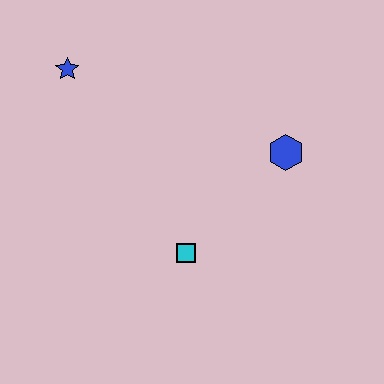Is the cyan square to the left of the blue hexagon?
Yes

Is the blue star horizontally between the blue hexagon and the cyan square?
No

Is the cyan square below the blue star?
Yes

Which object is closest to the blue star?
The cyan square is closest to the blue star.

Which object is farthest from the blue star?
The blue hexagon is farthest from the blue star.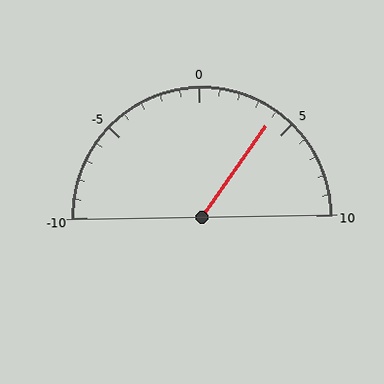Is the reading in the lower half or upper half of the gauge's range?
The reading is in the upper half of the range (-10 to 10).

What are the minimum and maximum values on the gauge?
The gauge ranges from -10 to 10.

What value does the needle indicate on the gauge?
The needle indicates approximately 4.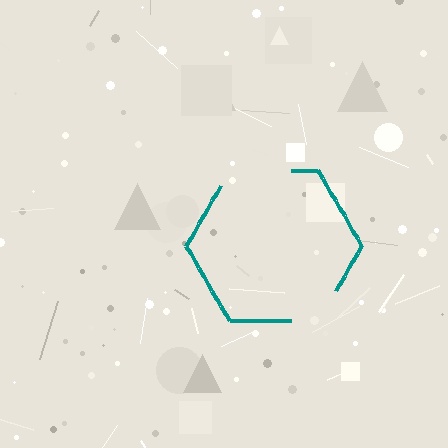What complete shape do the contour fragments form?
The contour fragments form a hexagon.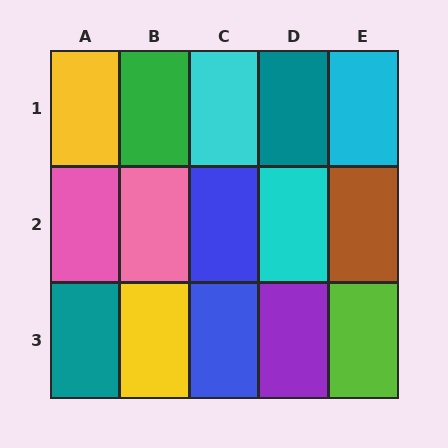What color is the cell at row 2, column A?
Pink.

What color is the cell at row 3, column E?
Lime.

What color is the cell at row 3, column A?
Teal.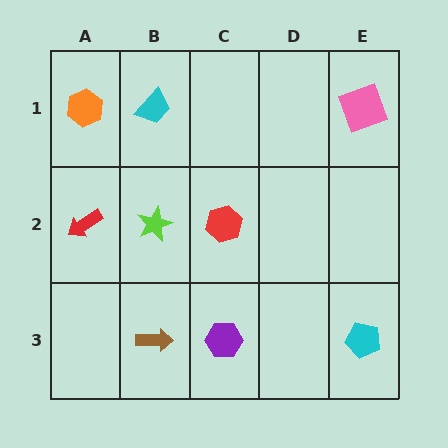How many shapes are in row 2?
3 shapes.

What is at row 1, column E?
A pink square.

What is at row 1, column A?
An orange hexagon.